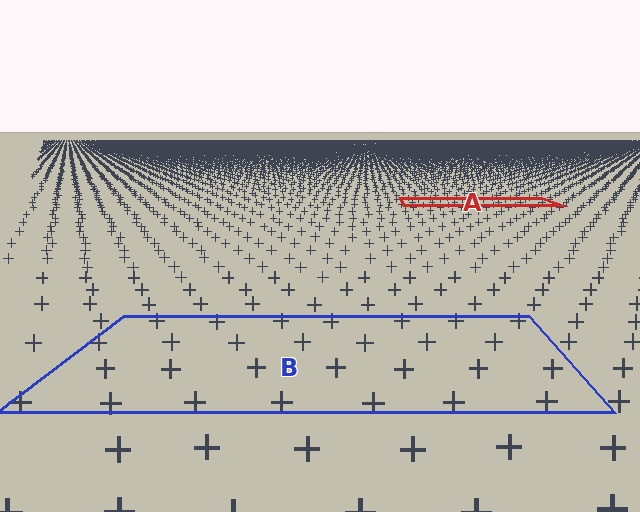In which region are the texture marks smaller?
The texture marks are smaller in region A, because it is farther away.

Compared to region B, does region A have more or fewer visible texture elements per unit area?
Region A has more texture elements per unit area — they are packed more densely because it is farther away.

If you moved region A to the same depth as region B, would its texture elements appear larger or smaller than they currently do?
They would appear larger. At a closer depth, the same texture elements are projected at a bigger on-screen size.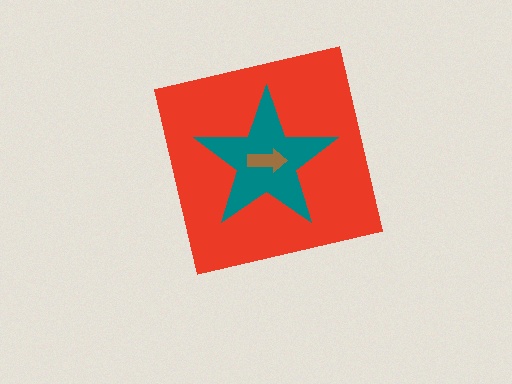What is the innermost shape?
The brown arrow.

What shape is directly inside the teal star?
The brown arrow.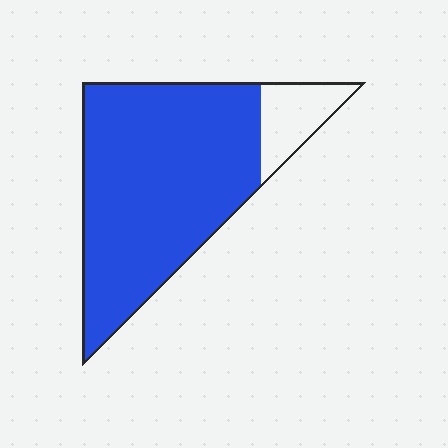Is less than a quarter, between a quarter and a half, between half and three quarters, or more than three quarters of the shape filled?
More than three quarters.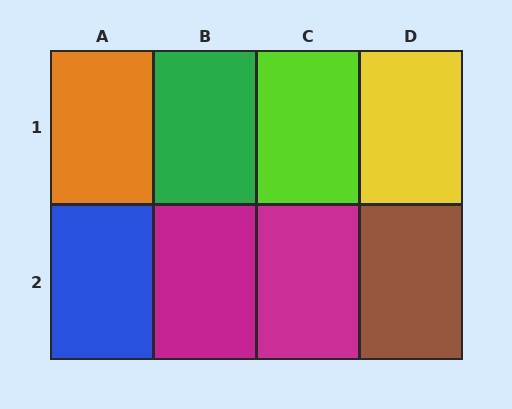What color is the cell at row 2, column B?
Magenta.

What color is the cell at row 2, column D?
Brown.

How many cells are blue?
1 cell is blue.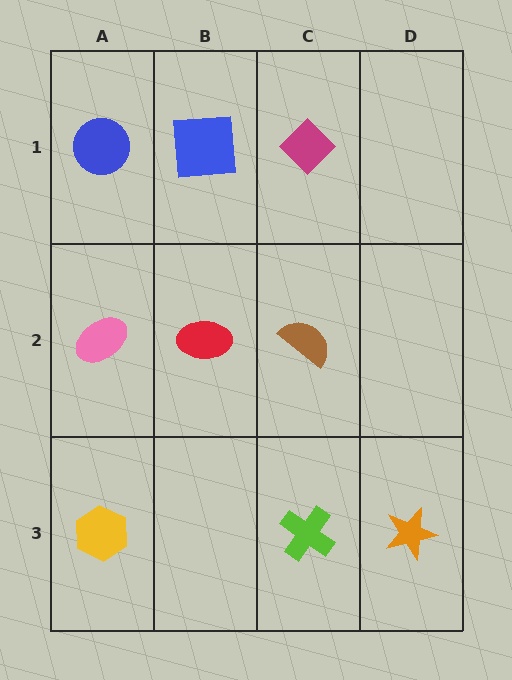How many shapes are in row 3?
3 shapes.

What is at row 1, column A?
A blue circle.